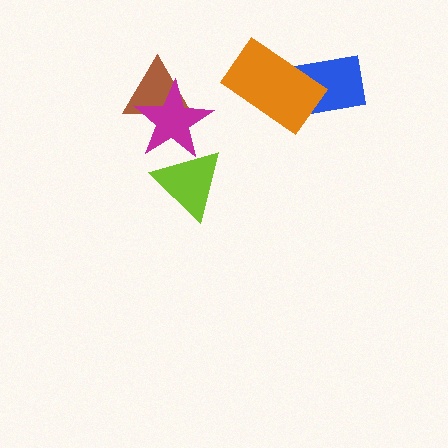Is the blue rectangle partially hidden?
Yes, it is partially covered by another shape.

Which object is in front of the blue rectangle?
The orange rectangle is in front of the blue rectangle.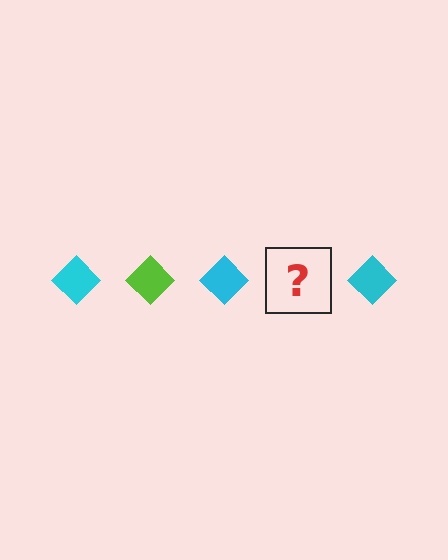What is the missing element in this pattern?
The missing element is a lime diamond.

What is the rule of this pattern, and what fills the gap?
The rule is that the pattern cycles through cyan, lime diamonds. The gap should be filled with a lime diamond.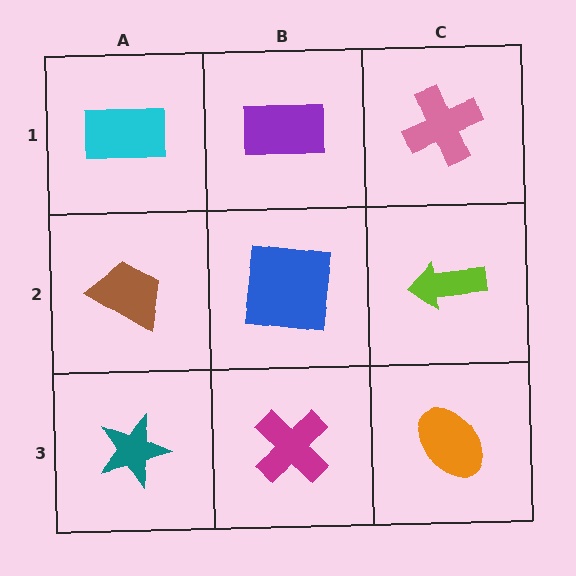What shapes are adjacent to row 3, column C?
A lime arrow (row 2, column C), a magenta cross (row 3, column B).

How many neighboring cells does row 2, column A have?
3.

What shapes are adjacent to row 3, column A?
A brown trapezoid (row 2, column A), a magenta cross (row 3, column B).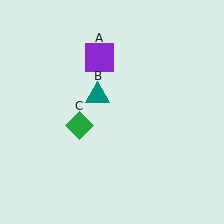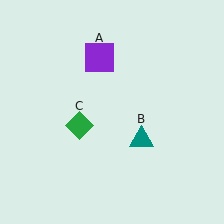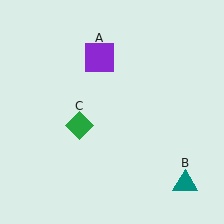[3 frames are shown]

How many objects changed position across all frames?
1 object changed position: teal triangle (object B).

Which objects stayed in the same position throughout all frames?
Purple square (object A) and green diamond (object C) remained stationary.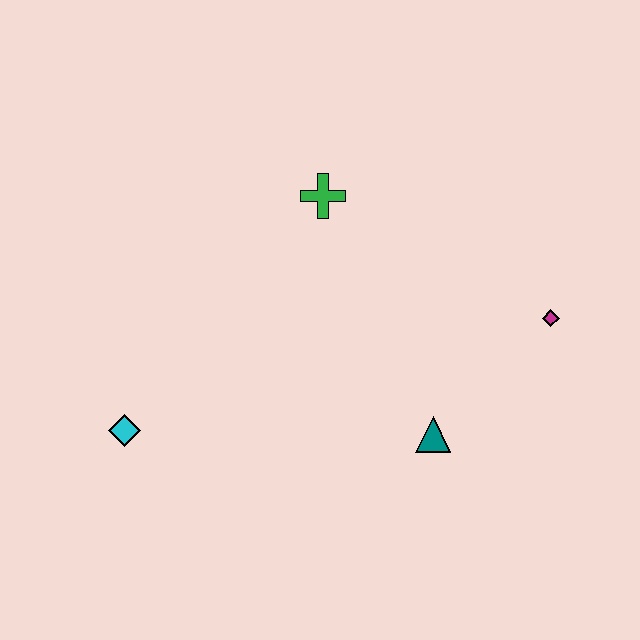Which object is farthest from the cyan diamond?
The magenta diamond is farthest from the cyan diamond.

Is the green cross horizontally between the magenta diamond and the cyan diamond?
Yes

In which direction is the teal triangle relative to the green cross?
The teal triangle is below the green cross.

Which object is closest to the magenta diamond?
The teal triangle is closest to the magenta diamond.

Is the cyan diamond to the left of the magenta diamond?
Yes